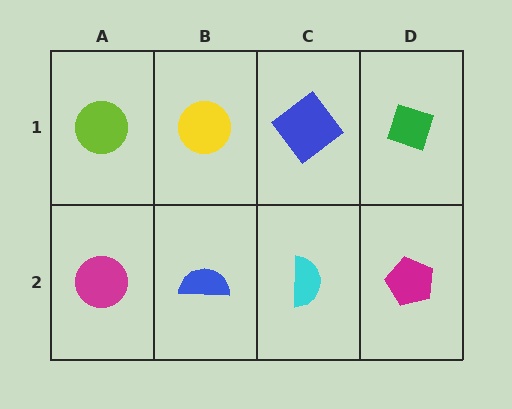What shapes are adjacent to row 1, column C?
A cyan semicircle (row 2, column C), a yellow circle (row 1, column B), a green diamond (row 1, column D).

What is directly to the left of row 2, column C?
A blue semicircle.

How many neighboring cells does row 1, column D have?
2.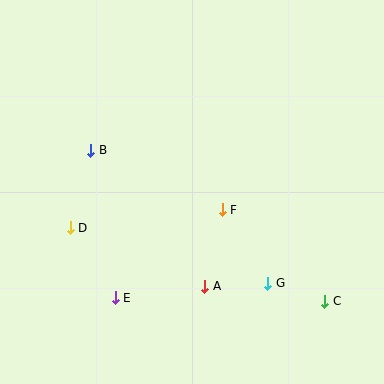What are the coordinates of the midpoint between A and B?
The midpoint between A and B is at (148, 218).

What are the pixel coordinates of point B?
Point B is at (91, 150).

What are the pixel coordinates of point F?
Point F is at (222, 210).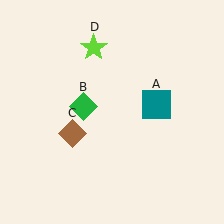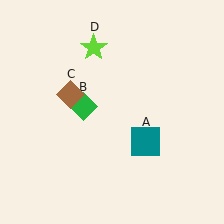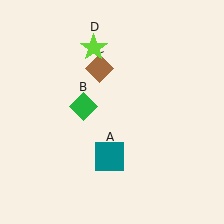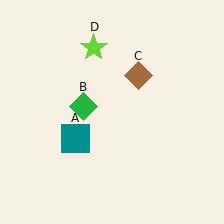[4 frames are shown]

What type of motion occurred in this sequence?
The teal square (object A), brown diamond (object C) rotated clockwise around the center of the scene.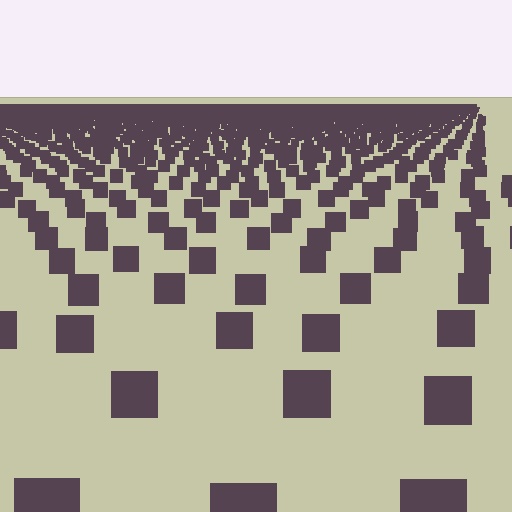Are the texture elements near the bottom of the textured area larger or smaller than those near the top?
Larger. Near the bottom, elements are closer to the viewer and appear at a bigger on-screen size.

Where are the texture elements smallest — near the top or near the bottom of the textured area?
Near the top.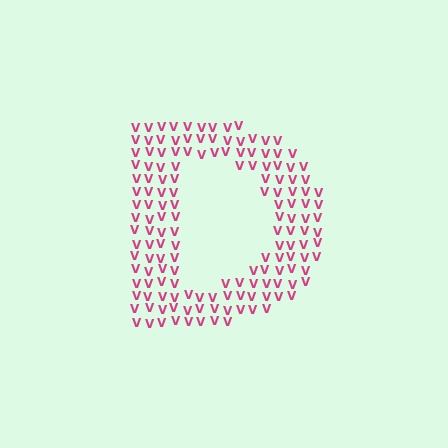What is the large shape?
The large shape is the letter D.